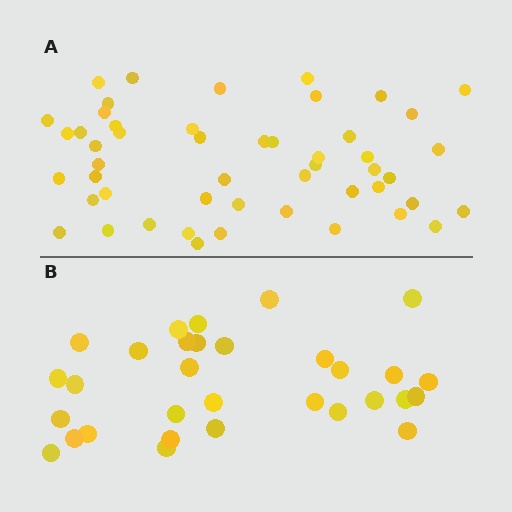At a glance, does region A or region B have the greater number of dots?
Region A (the top region) has more dots.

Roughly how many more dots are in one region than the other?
Region A has approximately 20 more dots than region B.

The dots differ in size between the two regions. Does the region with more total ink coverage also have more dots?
No. Region B has more total ink coverage because its dots are larger, but region A actually contains more individual dots. Total area can be misleading — the number of items is what matters here.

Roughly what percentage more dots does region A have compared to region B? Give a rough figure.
About 60% more.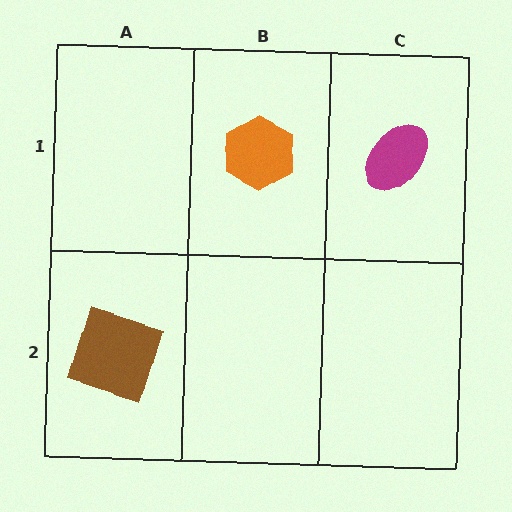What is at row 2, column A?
A brown square.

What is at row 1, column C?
A magenta ellipse.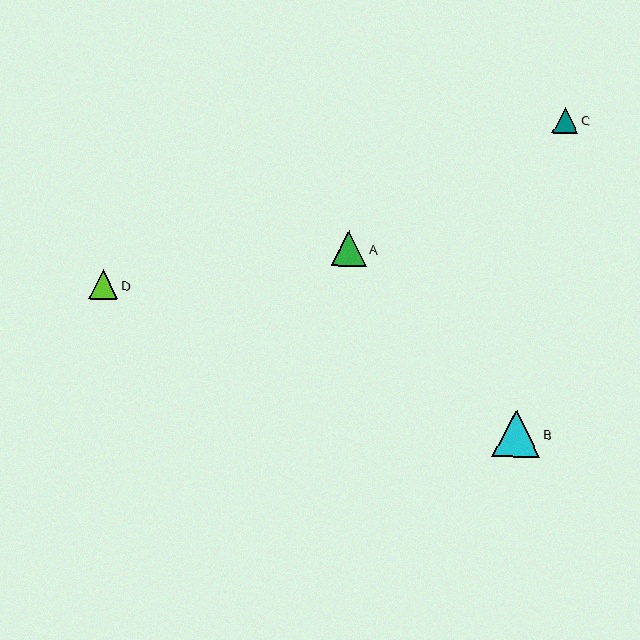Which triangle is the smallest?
Triangle C is the smallest with a size of approximately 26 pixels.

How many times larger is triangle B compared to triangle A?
Triangle B is approximately 1.3 times the size of triangle A.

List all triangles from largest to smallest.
From largest to smallest: B, A, D, C.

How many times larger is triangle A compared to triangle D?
Triangle A is approximately 1.2 times the size of triangle D.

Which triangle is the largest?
Triangle B is the largest with a size of approximately 47 pixels.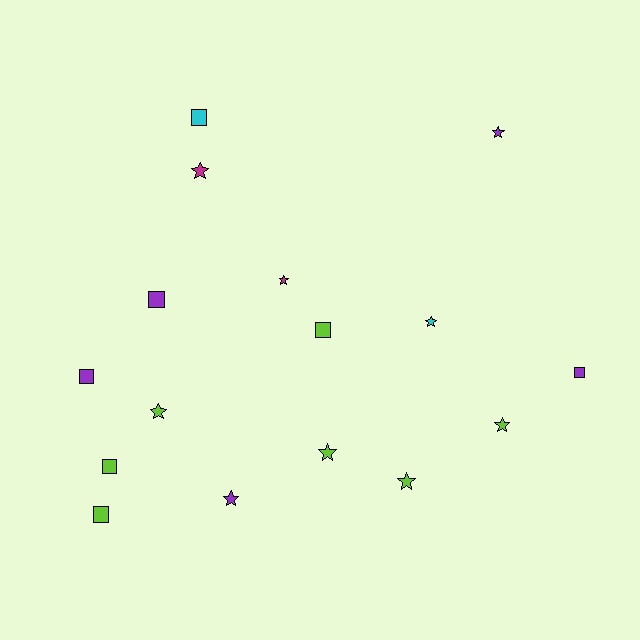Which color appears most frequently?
Lime, with 7 objects.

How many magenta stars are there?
There are 2 magenta stars.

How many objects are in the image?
There are 16 objects.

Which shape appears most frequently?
Star, with 9 objects.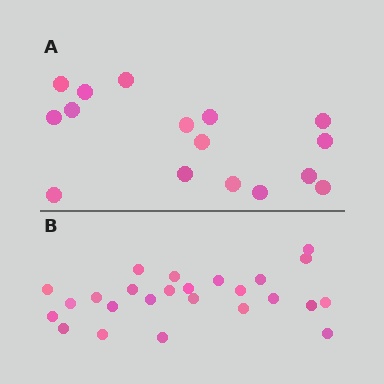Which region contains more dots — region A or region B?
Region B (the bottom region) has more dots.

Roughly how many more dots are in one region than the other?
Region B has roughly 8 or so more dots than region A.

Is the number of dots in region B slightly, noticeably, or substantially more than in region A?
Region B has substantially more. The ratio is roughly 1.6 to 1.